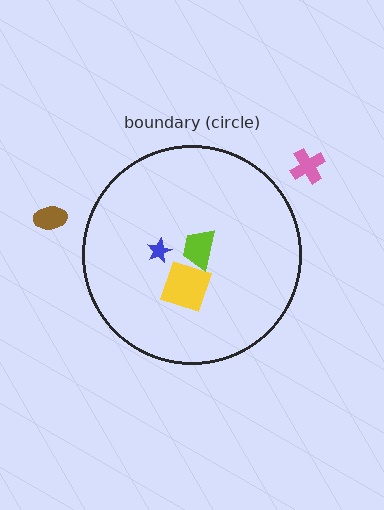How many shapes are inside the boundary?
3 inside, 2 outside.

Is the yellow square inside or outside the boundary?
Inside.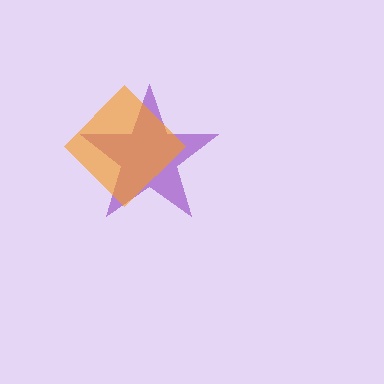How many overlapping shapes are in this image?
There are 2 overlapping shapes in the image.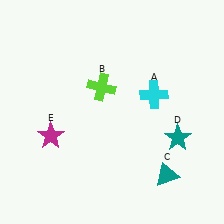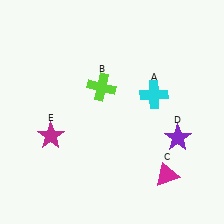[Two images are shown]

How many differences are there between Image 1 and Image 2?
There are 2 differences between the two images.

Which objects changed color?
C changed from teal to magenta. D changed from teal to purple.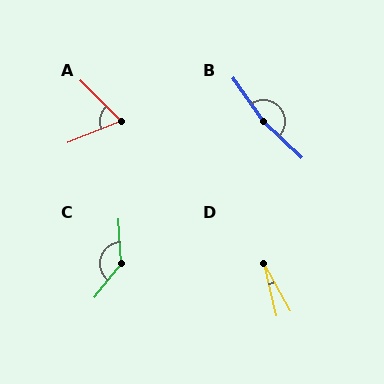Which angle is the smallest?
D, at approximately 16 degrees.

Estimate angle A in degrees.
Approximately 67 degrees.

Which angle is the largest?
B, at approximately 169 degrees.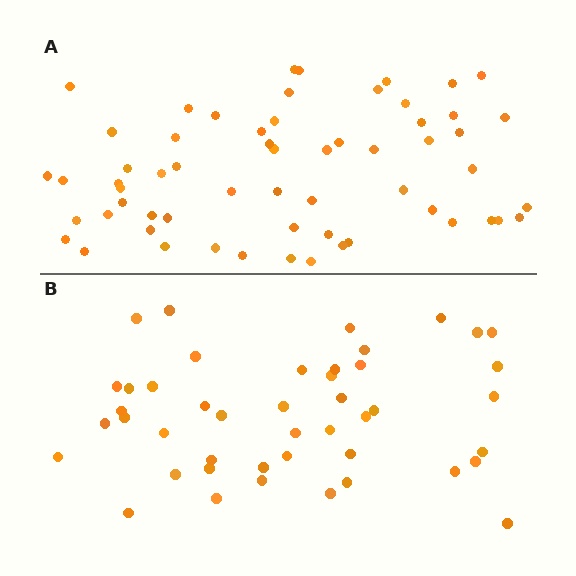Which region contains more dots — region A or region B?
Region A (the top region) has more dots.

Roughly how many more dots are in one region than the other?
Region A has approximately 15 more dots than region B.